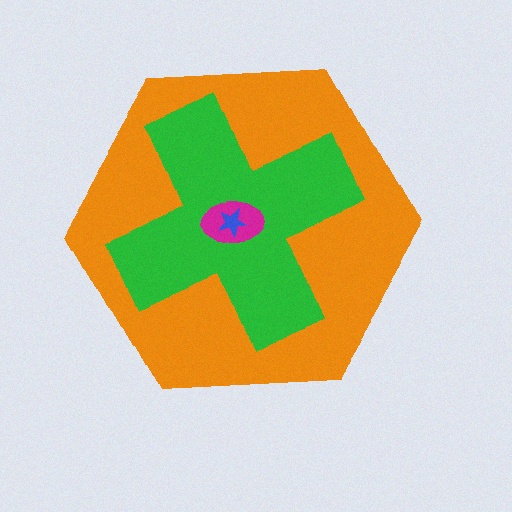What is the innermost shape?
The blue star.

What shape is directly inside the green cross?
The magenta ellipse.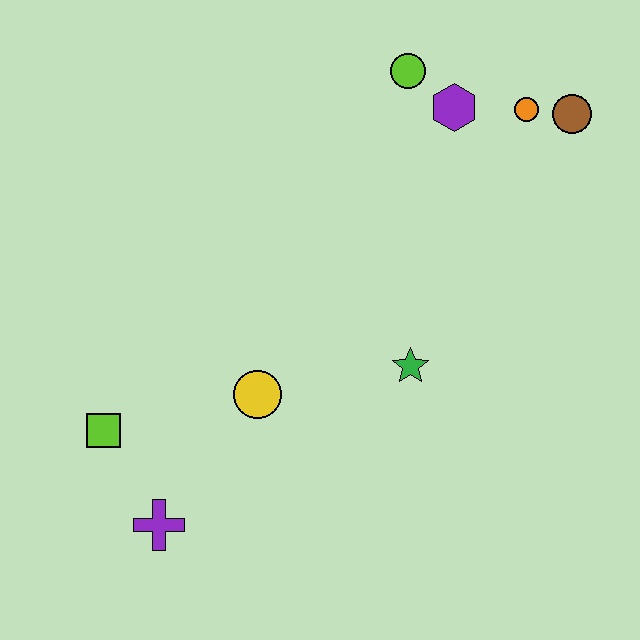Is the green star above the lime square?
Yes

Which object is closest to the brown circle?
The orange circle is closest to the brown circle.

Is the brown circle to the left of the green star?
No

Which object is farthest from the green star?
The lime square is farthest from the green star.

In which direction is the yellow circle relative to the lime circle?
The yellow circle is below the lime circle.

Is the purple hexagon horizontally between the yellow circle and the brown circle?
Yes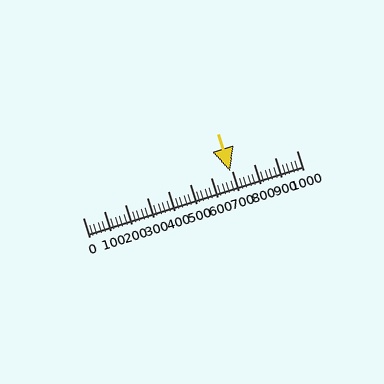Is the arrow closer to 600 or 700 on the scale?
The arrow is closer to 700.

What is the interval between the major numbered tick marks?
The major tick marks are spaced 100 units apart.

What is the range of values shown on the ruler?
The ruler shows values from 0 to 1000.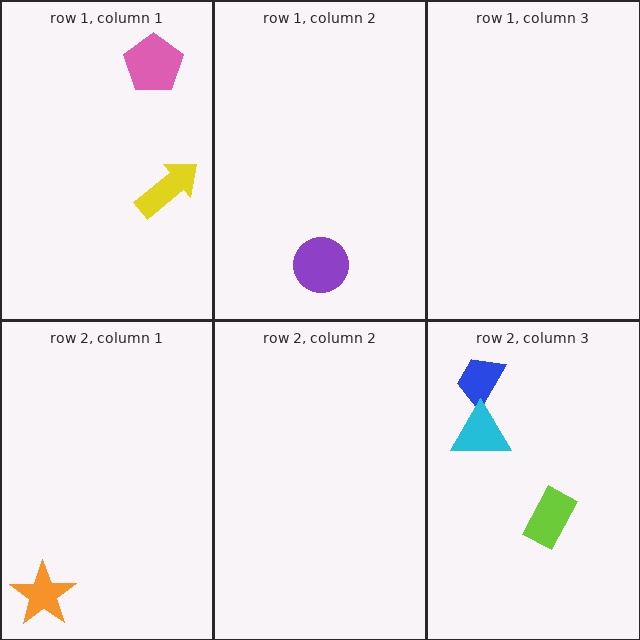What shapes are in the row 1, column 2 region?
The purple circle.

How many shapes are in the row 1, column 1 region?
2.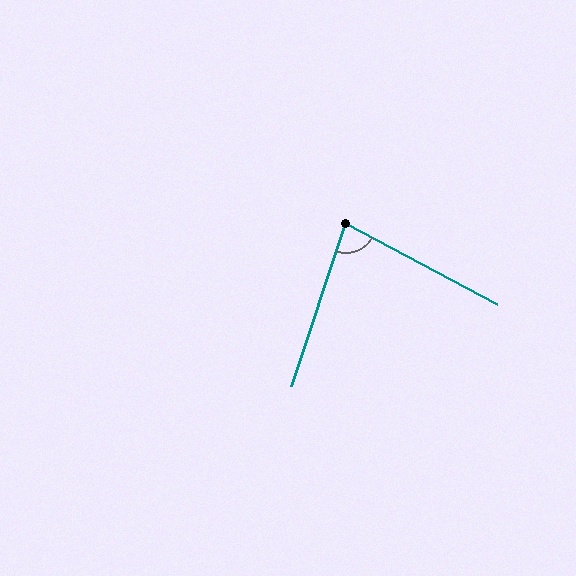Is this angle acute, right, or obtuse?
It is acute.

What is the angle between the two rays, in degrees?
Approximately 80 degrees.